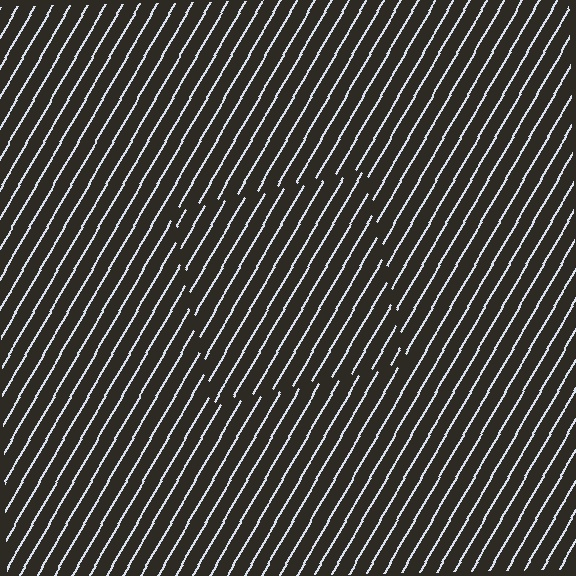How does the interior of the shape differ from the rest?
The interior of the shape contains the same grating, shifted by half a period — the contour is defined by the phase discontinuity where line-ends from the inner and outer gratings abut.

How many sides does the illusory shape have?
4 sides — the line-ends trace a square.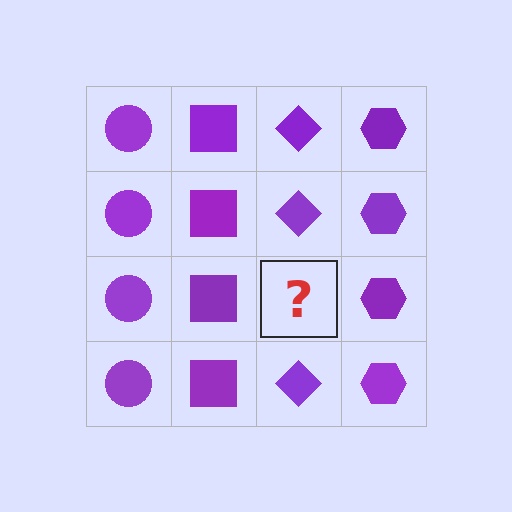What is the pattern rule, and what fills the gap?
The rule is that each column has a consistent shape. The gap should be filled with a purple diamond.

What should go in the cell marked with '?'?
The missing cell should contain a purple diamond.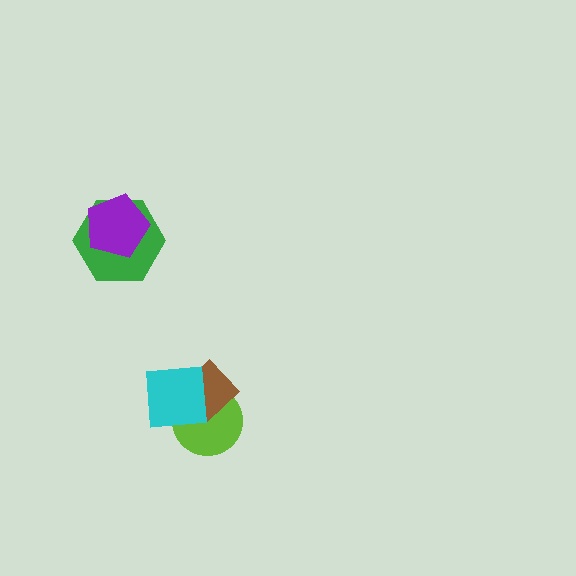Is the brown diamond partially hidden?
Yes, it is partially covered by another shape.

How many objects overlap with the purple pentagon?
1 object overlaps with the purple pentagon.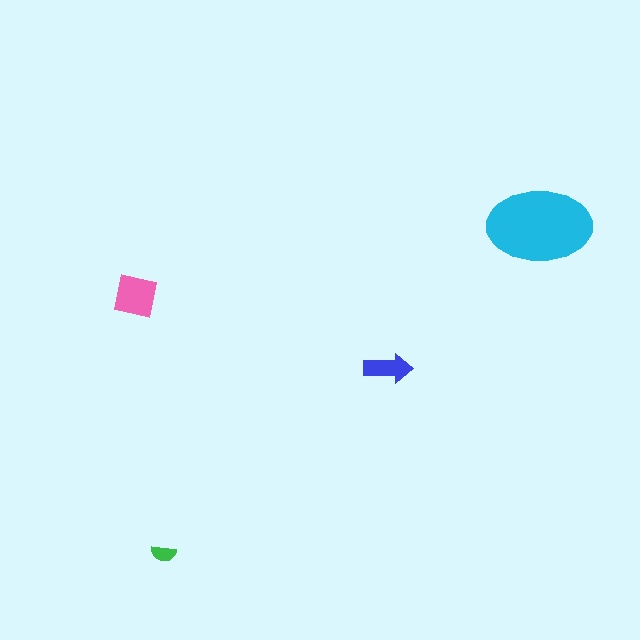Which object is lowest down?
The green semicircle is bottommost.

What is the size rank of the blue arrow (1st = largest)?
3rd.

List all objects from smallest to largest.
The green semicircle, the blue arrow, the pink square, the cyan ellipse.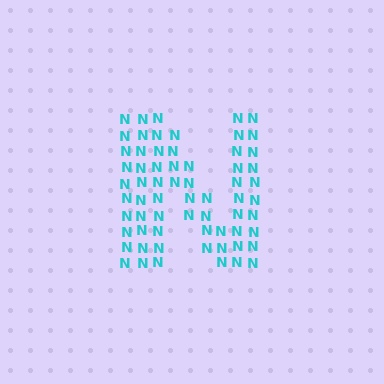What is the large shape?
The large shape is the letter N.